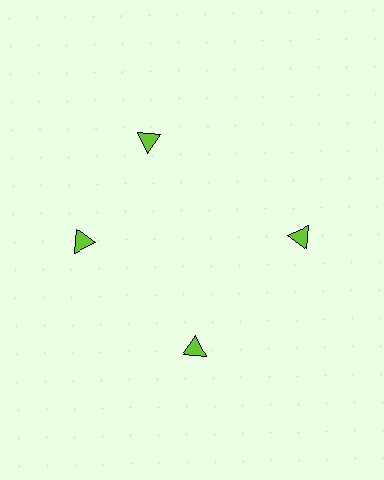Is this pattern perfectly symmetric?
No. The 4 lime triangles are arranged in a ring, but one element near the 12 o'clock position is rotated out of alignment along the ring, breaking the 4-fold rotational symmetry.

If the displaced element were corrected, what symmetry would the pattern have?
It would have 4-fold rotational symmetry — the pattern would map onto itself every 90 degrees.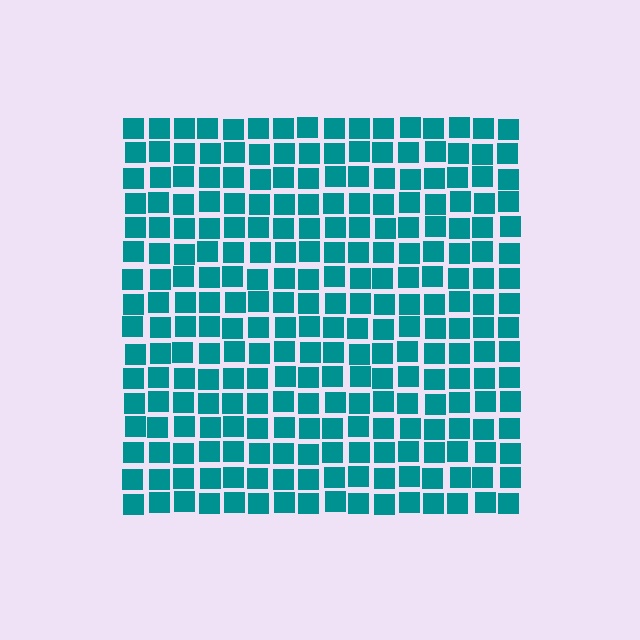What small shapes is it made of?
It is made of small squares.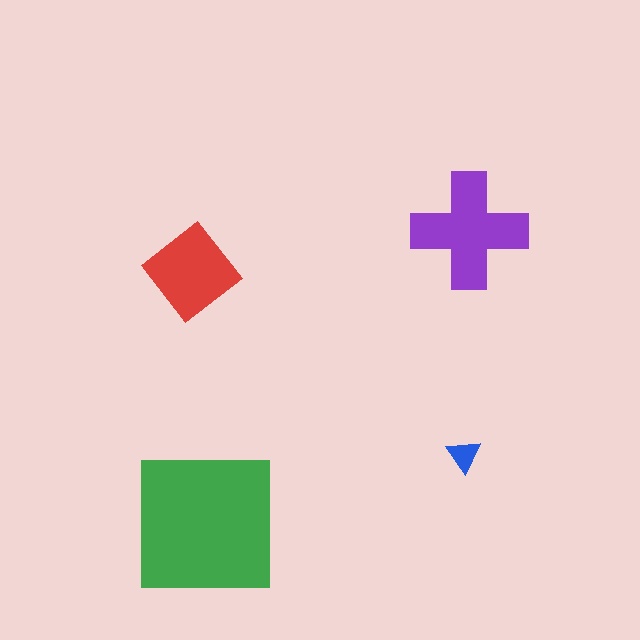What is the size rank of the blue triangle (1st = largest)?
4th.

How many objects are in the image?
There are 4 objects in the image.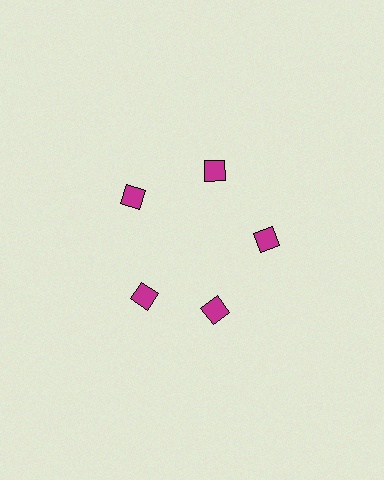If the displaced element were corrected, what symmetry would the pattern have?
It would have 5-fold rotational symmetry — the pattern would map onto itself every 72 degrees.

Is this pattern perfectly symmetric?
No. The 5 magenta diamonds are arranged in a ring, but one element near the 8 o'clock position is rotated out of alignment along the ring, breaking the 5-fold rotational symmetry.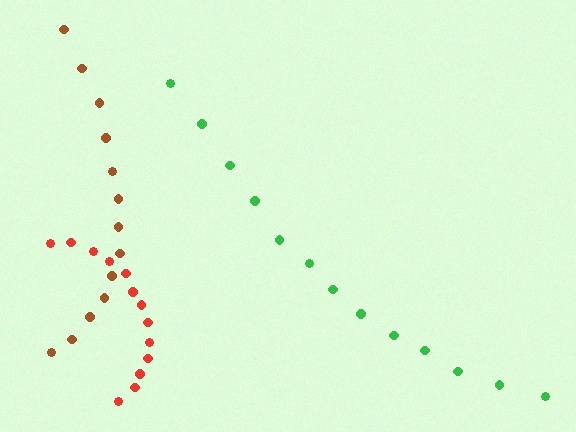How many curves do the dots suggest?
There are 3 distinct paths.